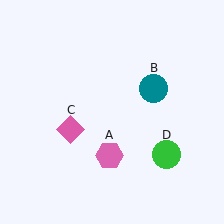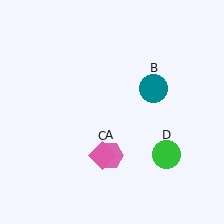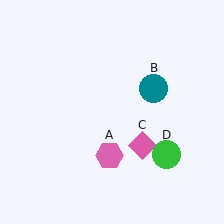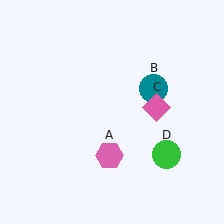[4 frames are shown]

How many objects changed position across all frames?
1 object changed position: pink diamond (object C).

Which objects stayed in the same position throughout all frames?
Pink hexagon (object A) and teal circle (object B) and green circle (object D) remained stationary.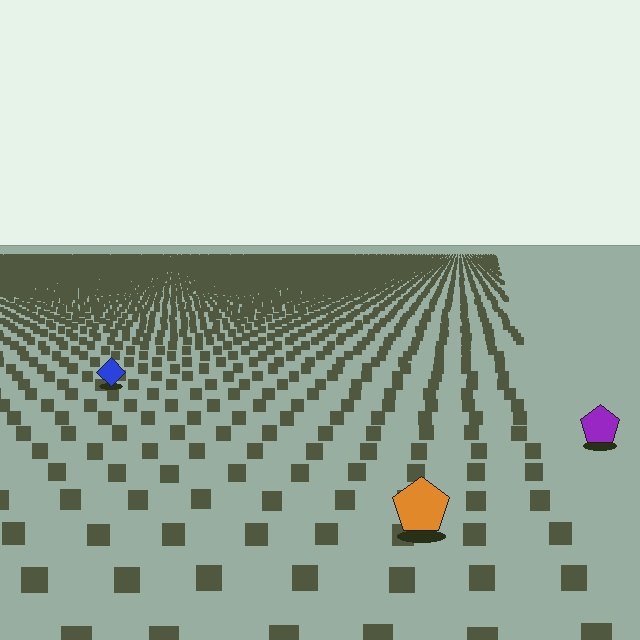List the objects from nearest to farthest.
From nearest to farthest: the orange pentagon, the purple pentagon, the blue diamond.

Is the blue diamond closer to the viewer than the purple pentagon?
No. The purple pentagon is closer — you can tell from the texture gradient: the ground texture is coarser near it.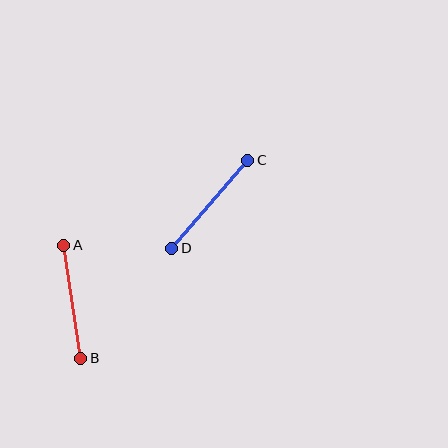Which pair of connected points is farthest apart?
Points C and D are farthest apart.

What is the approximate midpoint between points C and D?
The midpoint is at approximately (210, 204) pixels.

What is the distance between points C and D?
The distance is approximately 116 pixels.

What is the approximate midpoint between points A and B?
The midpoint is at approximately (72, 302) pixels.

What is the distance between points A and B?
The distance is approximately 114 pixels.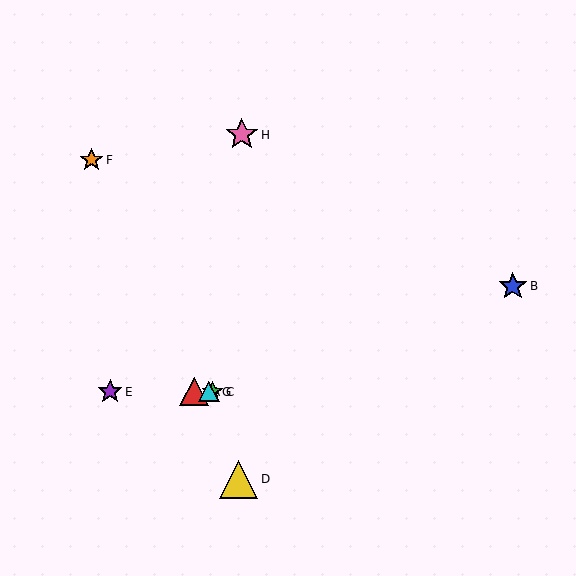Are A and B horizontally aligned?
No, A is at y≈392 and B is at y≈286.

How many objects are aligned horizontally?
4 objects (A, C, E, G) are aligned horizontally.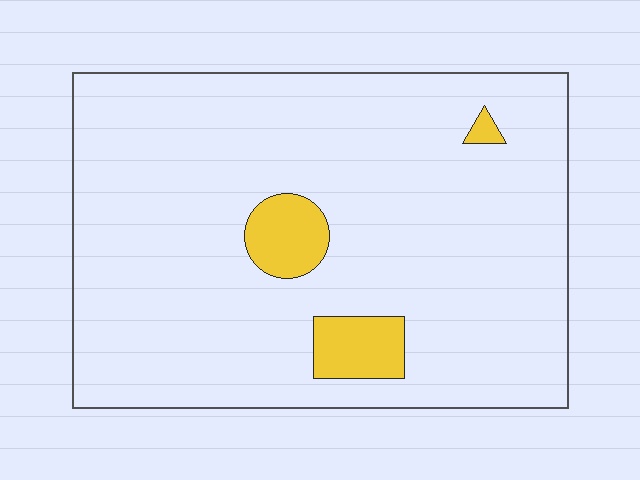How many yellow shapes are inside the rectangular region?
3.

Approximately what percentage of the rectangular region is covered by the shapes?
Approximately 5%.